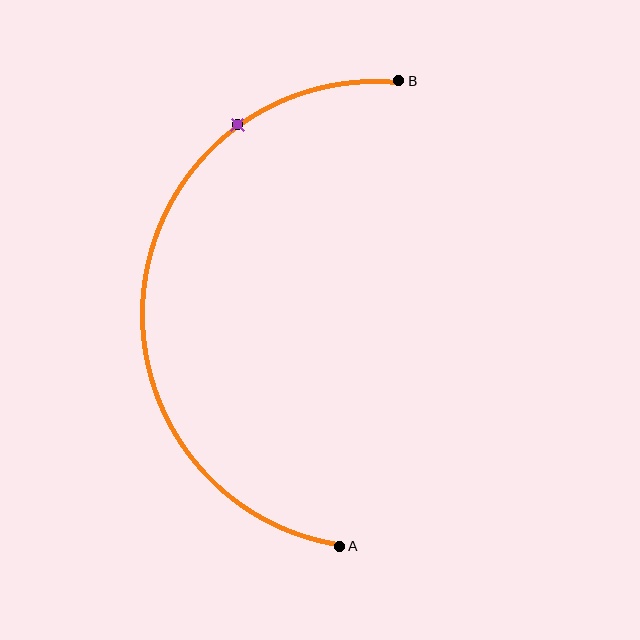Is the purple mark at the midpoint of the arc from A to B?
No. The purple mark lies on the arc but is closer to endpoint B. The arc midpoint would be at the point on the curve equidistant along the arc from both A and B.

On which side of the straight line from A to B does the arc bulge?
The arc bulges to the left of the straight line connecting A and B.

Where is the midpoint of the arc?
The arc midpoint is the point on the curve farthest from the straight line joining A and B. It sits to the left of that line.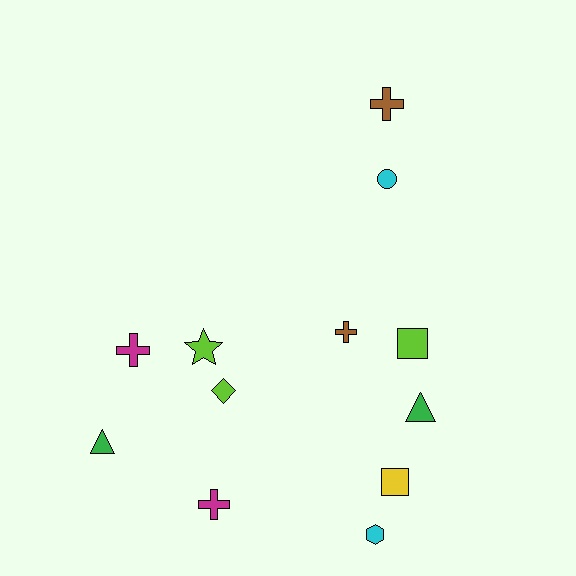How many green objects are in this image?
There are 2 green objects.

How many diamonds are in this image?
There is 1 diamond.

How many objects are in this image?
There are 12 objects.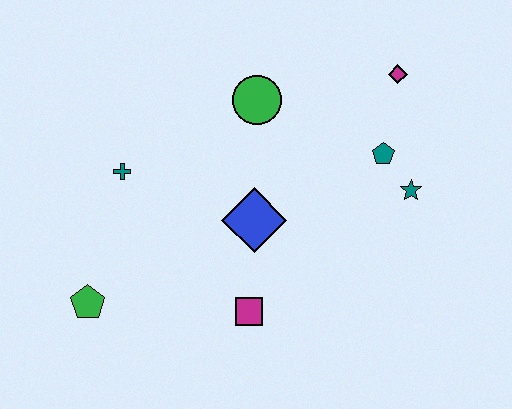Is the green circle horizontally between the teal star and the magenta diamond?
No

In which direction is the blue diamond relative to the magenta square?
The blue diamond is above the magenta square.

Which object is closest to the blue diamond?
The magenta square is closest to the blue diamond.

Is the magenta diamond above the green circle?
Yes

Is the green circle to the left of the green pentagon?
No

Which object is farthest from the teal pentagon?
The green pentagon is farthest from the teal pentagon.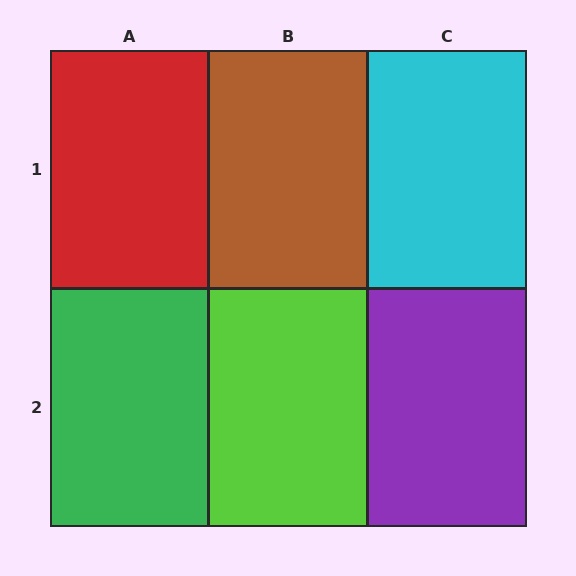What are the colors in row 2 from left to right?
Green, lime, purple.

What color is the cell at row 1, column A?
Red.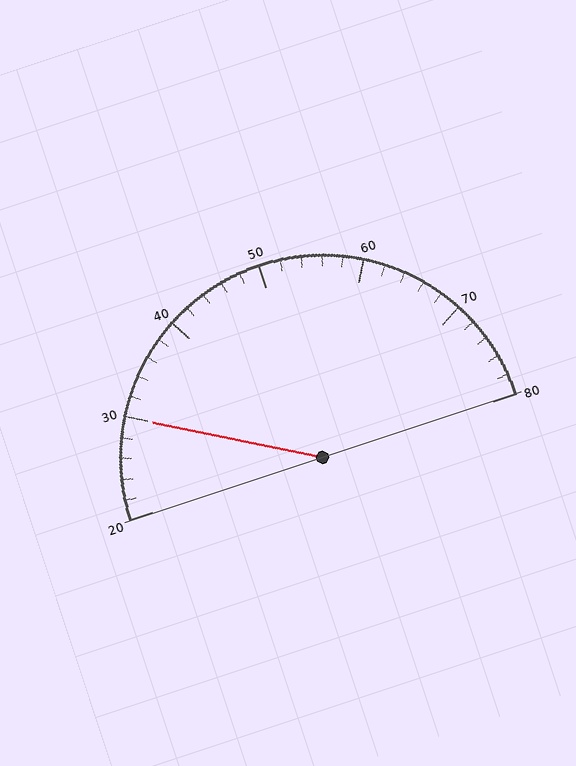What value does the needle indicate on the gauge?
The needle indicates approximately 30.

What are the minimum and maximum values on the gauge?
The gauge ranges from 20 to 80.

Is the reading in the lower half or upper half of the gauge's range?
The reading is in the lower half of the range (20 to 80).